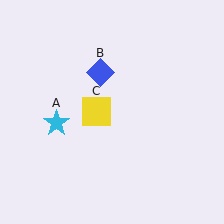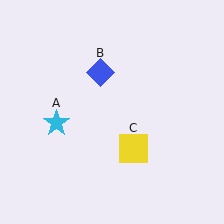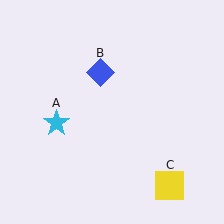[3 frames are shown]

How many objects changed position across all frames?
1 object changed position: yellow square (object C).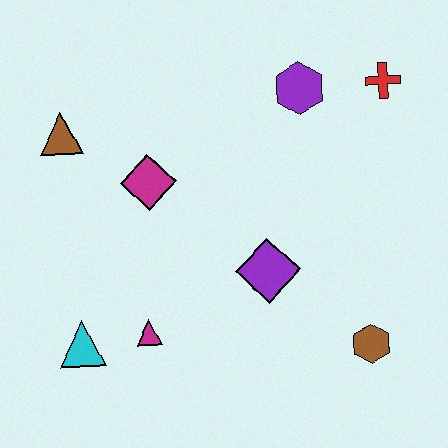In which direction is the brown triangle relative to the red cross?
The brown triangle is to the left of the red cross.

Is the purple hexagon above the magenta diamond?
Yes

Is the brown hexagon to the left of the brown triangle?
No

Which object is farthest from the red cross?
The cyan triangle is farthest from the red cross.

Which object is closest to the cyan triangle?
The magenta triangle is closest to the cyan triangle.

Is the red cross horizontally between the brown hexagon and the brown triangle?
No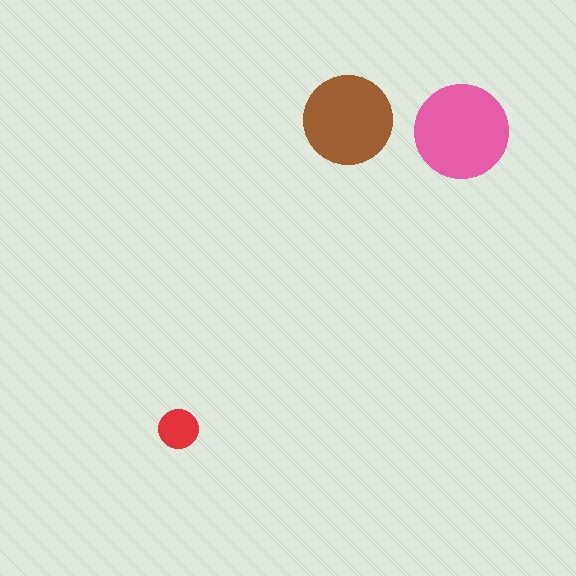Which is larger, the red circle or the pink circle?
The pink one.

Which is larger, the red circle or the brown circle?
The brown one.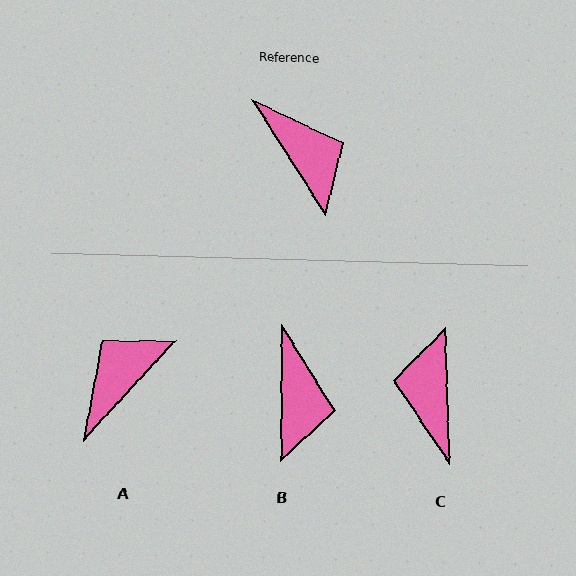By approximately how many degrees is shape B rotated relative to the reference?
Approximately 32 degrees clockwise.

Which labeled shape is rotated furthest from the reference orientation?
C, about 149 degrees away.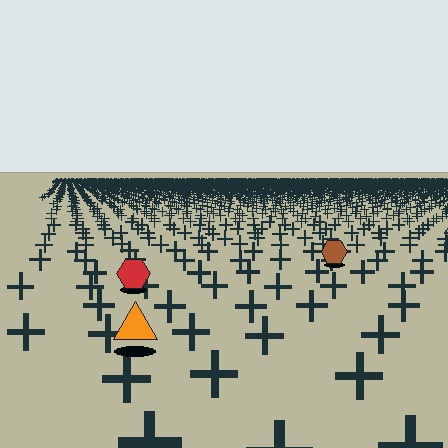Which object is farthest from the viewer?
The brown hexagon is farthest from the viewer. It appears smaller and the ground texture around it is denser.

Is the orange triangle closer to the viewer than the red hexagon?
Yes. The orange triangle is closer — you can tell from the texture gradient: the ground texture is coarser near it.